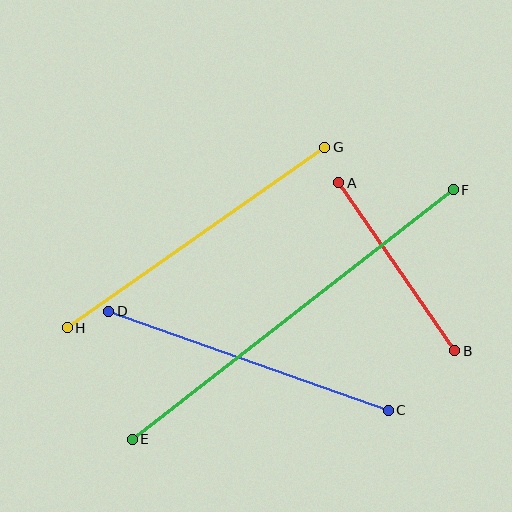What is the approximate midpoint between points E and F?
The midpoint is at approximately (293, 314) pixels.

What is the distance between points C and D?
The distance is approximately 296 pixels.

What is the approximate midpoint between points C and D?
The midpoint is at approximately (248, 361) pixels.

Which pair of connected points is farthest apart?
Points E and F are farthest apart.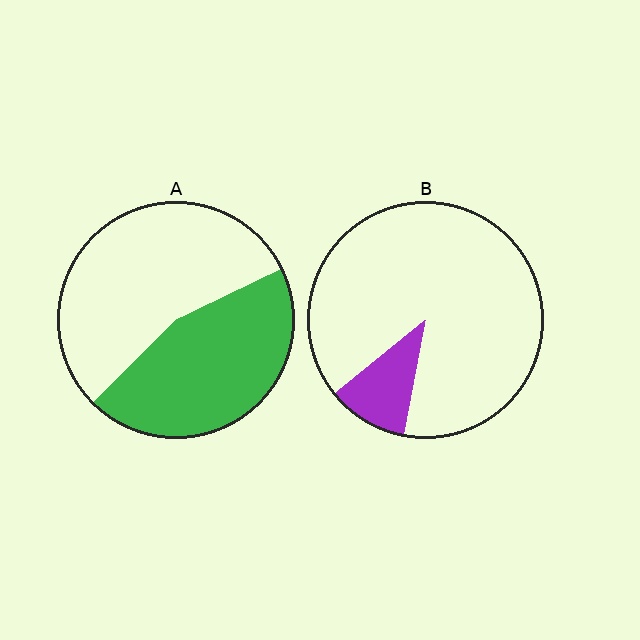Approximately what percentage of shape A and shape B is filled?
A is approximately 45% and B is approximately 10%.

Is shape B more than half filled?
No.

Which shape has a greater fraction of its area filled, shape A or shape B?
Shape A.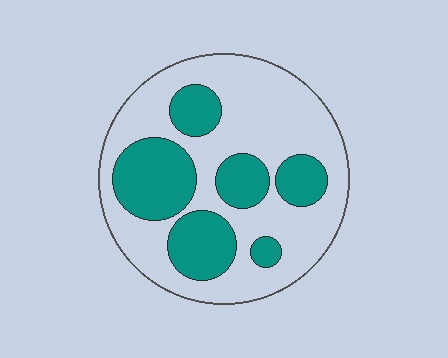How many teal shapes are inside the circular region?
6.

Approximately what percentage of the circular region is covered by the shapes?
Approximately 35%.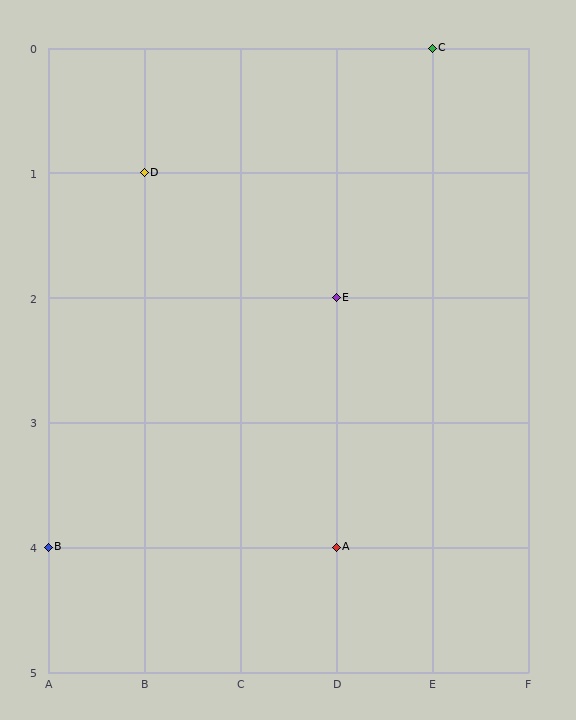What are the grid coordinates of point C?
Point C is at grid coordinates (E, 0).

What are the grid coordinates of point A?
Point A is at grid coordinates (D, 4).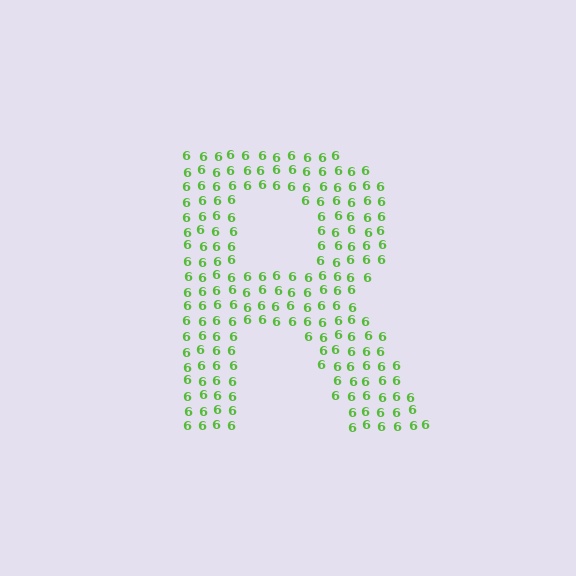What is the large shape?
The large shape is the letter R.